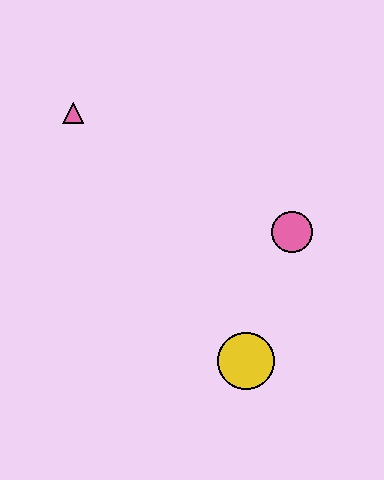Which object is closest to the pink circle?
The yellow circle is closest to the pink circle.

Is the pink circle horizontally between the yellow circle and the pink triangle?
No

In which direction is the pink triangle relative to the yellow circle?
The pink triangle is above the yellow circle.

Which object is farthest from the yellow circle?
The pink triangle is farthest from the yellow circle.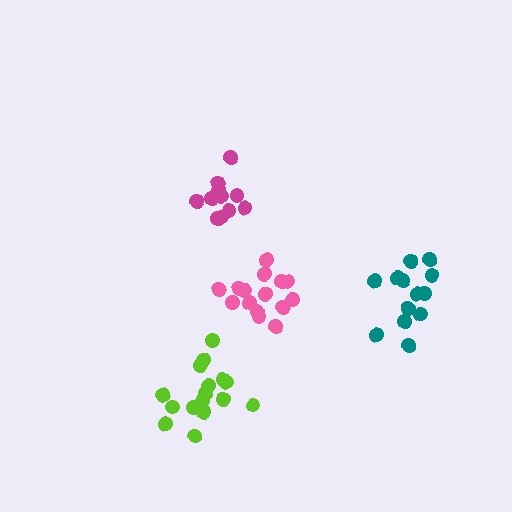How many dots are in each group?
Group 1: 16 dots, Group 2: 11 dots, Group 3: 14 dots, Group 4: 16 dots (57 total).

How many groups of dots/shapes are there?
There are 4 groups.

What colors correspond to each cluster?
The clusters are colored: pink, magenta, teal, lime.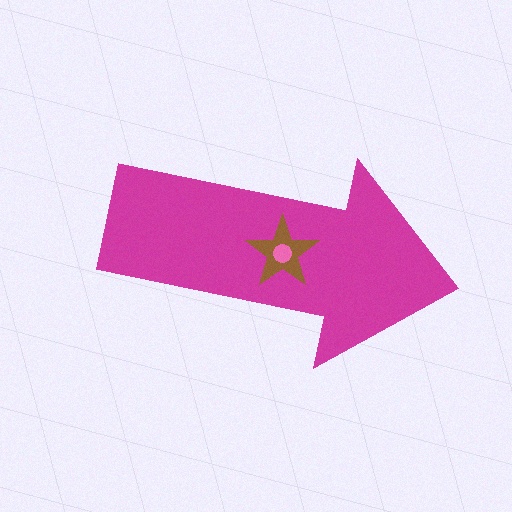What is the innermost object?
The pink circle.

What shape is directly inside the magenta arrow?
The brown star.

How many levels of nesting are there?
3.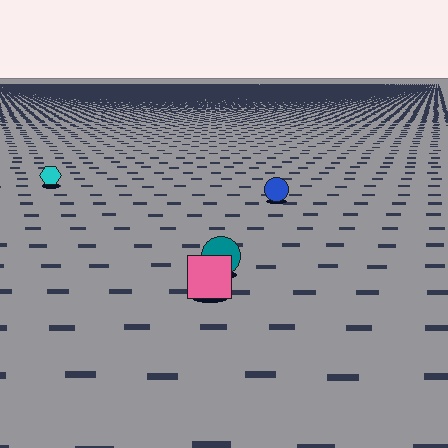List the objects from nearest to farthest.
From nearest to farthest: the pink square, the teal circle, the blue circle, the cyan hexagon.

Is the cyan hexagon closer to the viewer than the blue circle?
No. The blue circle is closer — you can tell from the texture gradient: the ground texture is coarser near it.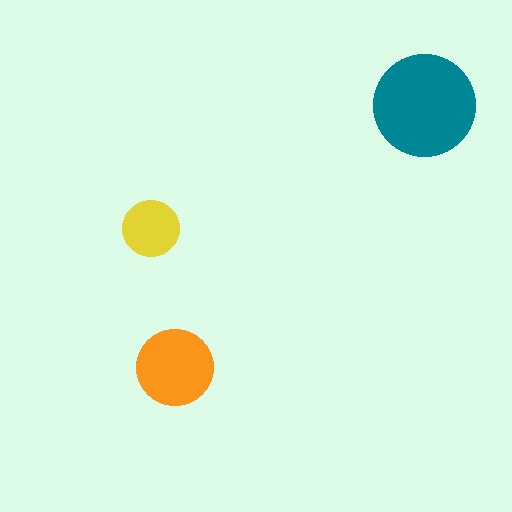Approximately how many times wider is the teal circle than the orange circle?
About 1.5 times wider.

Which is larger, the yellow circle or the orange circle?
The orange one.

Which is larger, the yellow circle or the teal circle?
The teal one.